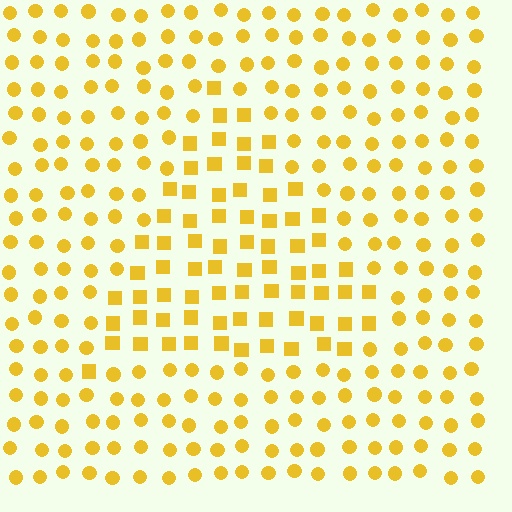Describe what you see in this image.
The image is filled with small yellow elements arranged in a uniform grid. A triangle-shaped region contains squares, while the surrounding area contains circles. The boundary is defined purely by the change in element shape.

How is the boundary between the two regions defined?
The boundary is defined by a change in element shape: squares inside vs. circles outside. All elements share the same color and spacing.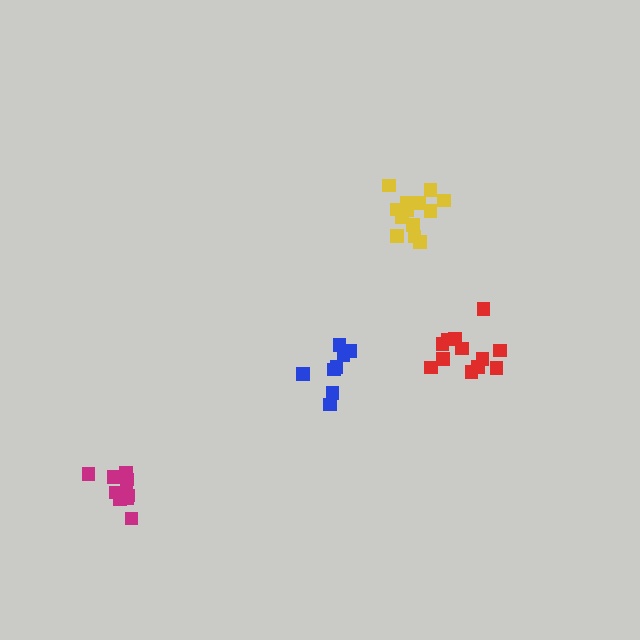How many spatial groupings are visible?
There are 4 spatial groupings.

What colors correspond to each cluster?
The clusters are colored: blue, magenta, yellow, red.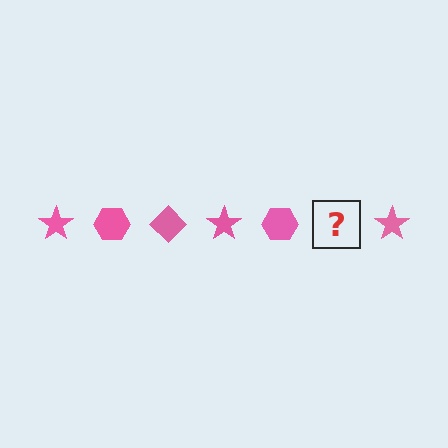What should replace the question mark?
The question mark should be replaced with a pink diamond.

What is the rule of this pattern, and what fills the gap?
The rule is that the pattern cycles through star, hexagon, diamond shapes in pink. The gap should be filled with a pink diamond.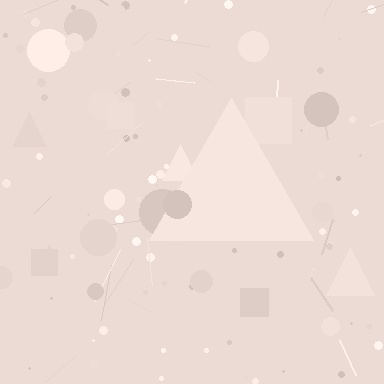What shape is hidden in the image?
A triangle is hidden in the image.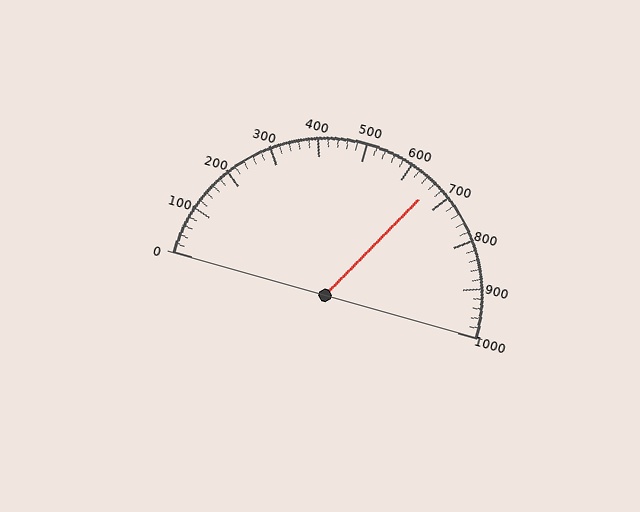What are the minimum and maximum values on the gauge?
The gauge ranges from 0 to 1000.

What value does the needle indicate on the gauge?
The needle indicates approximately 660.